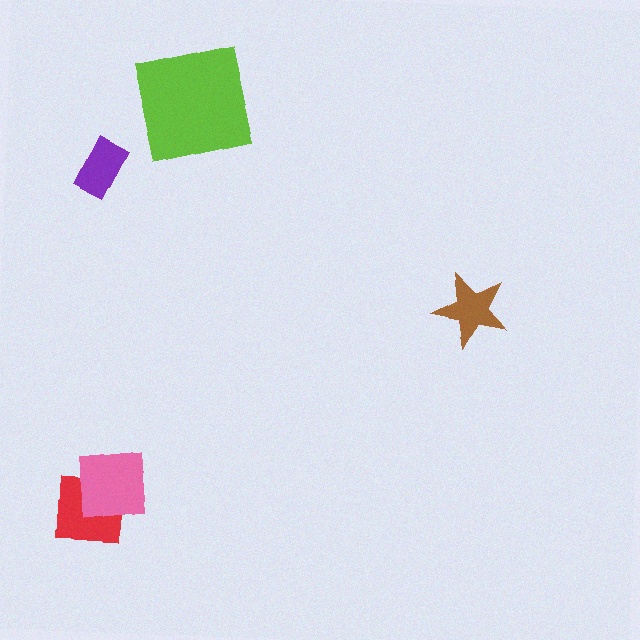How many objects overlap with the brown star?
0 objects overlap with the brown star.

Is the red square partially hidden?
Yes, it is partially covered by another shape.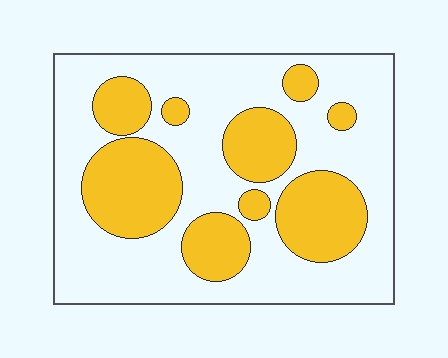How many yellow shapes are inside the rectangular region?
9.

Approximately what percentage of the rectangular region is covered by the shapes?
Approximately 35%.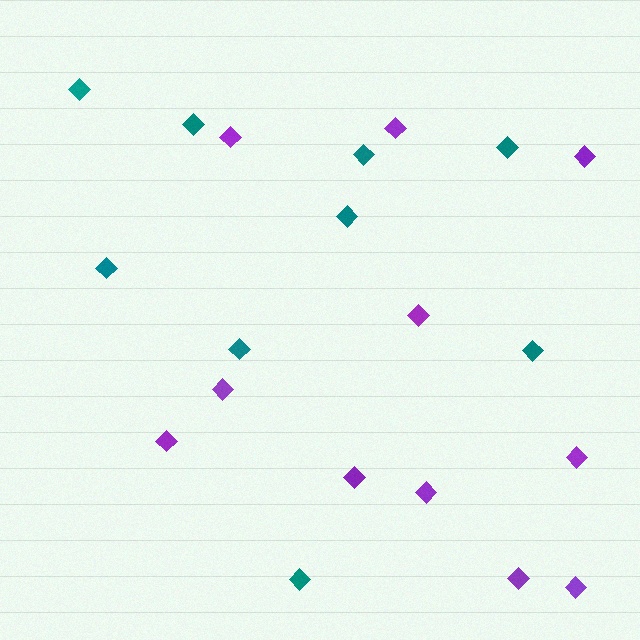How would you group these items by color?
There are 2 groups: one group of teal diamonds (9) and one group of purple diamonds (11).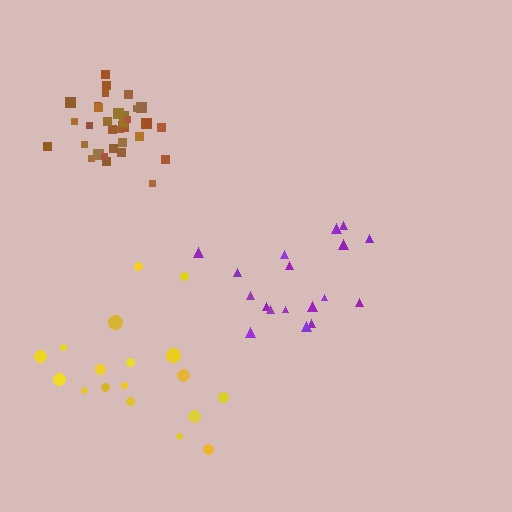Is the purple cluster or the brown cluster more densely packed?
Brown.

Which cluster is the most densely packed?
Brown.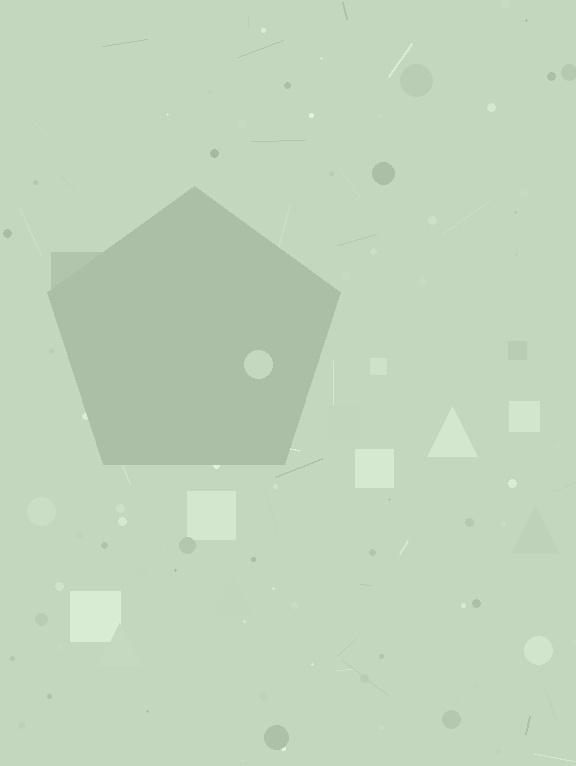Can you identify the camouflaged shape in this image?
The camouflaged shape is a pentagon.